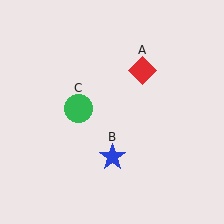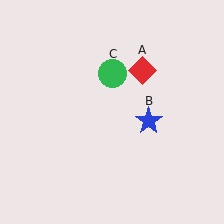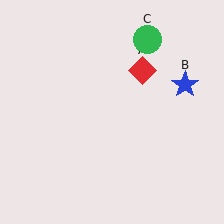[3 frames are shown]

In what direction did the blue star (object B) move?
The blue star (object B) moved up and to the right.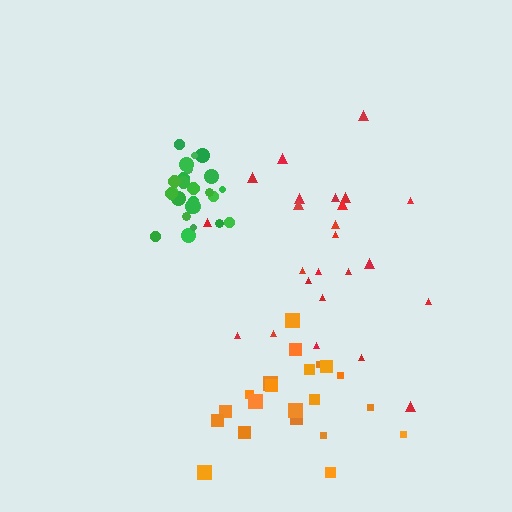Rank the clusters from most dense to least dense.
green, orange, red.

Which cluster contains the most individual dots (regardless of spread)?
Green (26).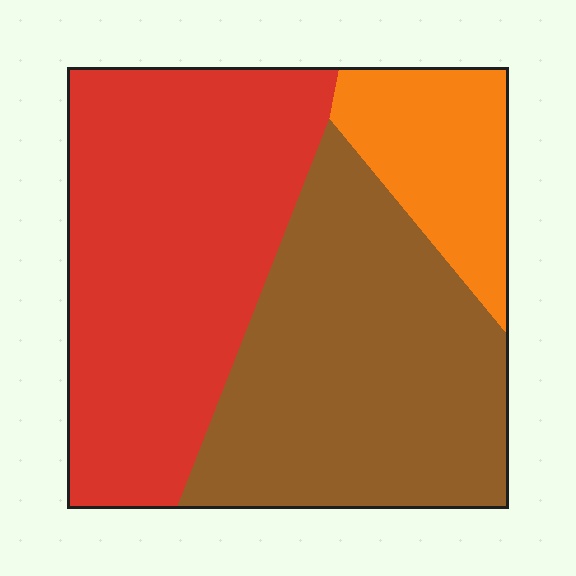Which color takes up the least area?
Orange, at roughly 15%.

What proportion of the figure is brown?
Brown covers about 40% of the figure.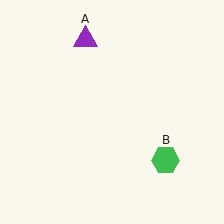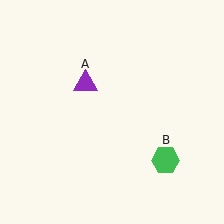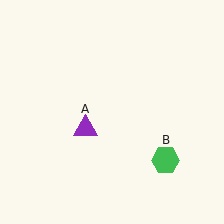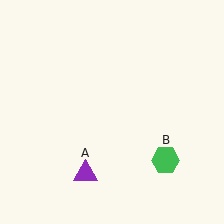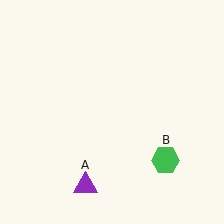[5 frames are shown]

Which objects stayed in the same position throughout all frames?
Green hexagon (object B) remained stationary.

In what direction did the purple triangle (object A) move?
The purple triangle (object A) moved down.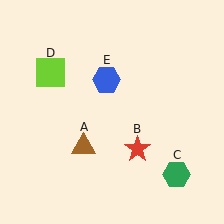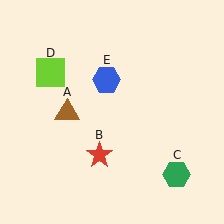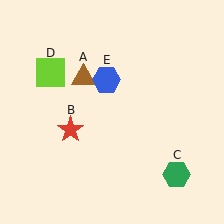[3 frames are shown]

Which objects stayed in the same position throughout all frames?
Green hexagon (object C) and lime square (object D) and blue hexagon (object E) remained stationary.